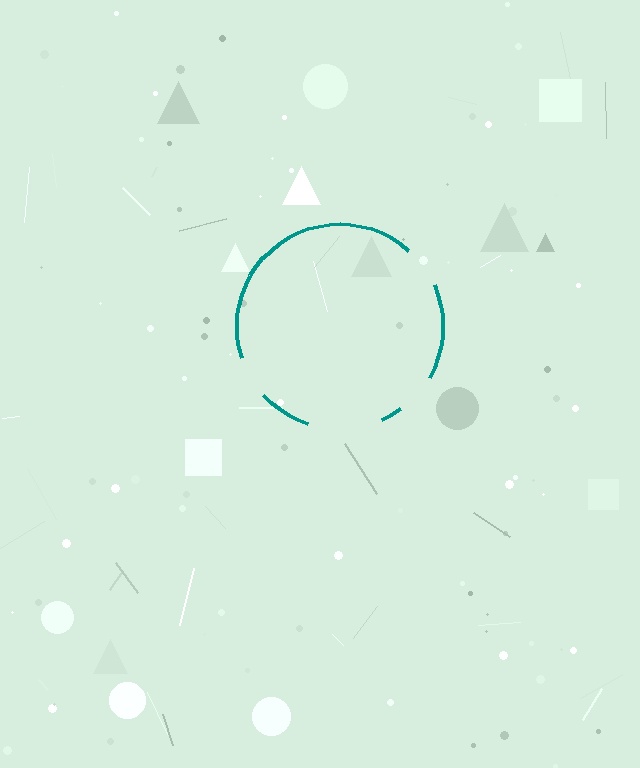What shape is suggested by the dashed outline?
The dashed outline suggests a circle.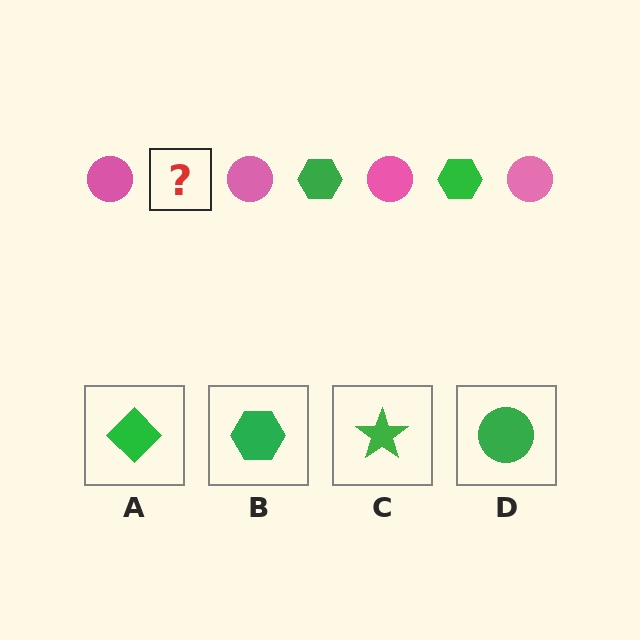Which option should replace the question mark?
Option B.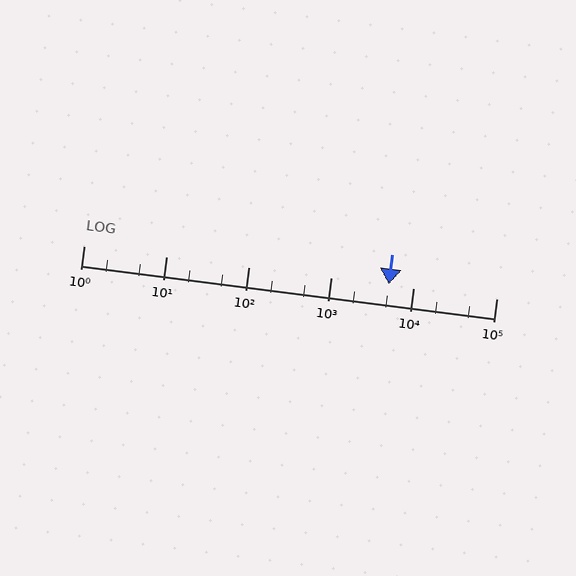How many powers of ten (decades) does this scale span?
The scale spans 5 decades, from 1 to 100000.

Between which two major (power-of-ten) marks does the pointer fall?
The pointer is between 1000 and 10000.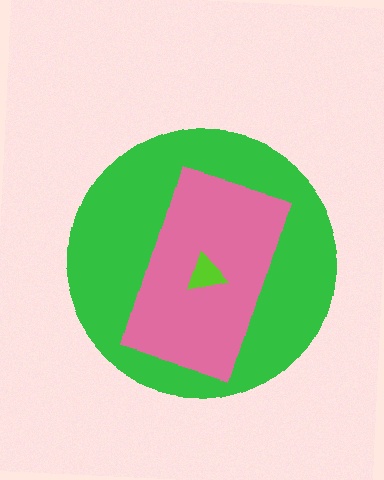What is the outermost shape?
The green circle.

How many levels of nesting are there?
3.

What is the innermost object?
The lime triangle.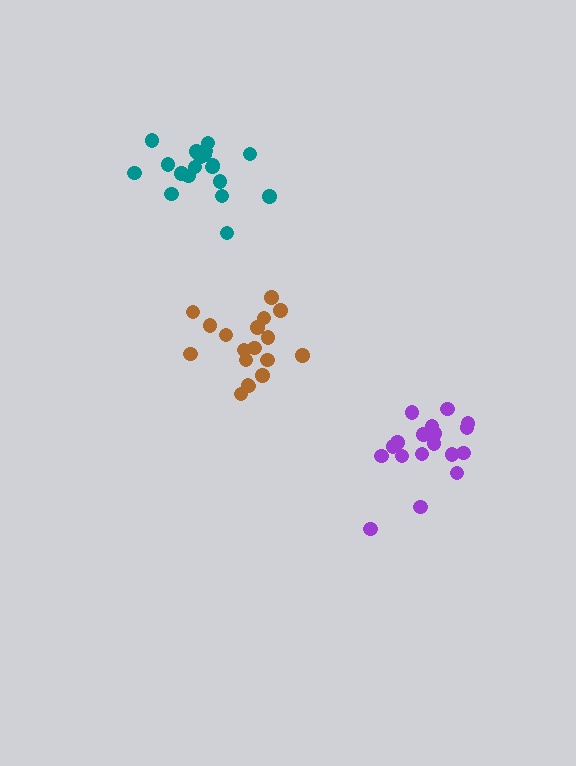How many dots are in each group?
Group 1: 19 dots, Group 2: 18 dots, Group 3: 18 dots (55 total).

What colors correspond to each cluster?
The clusters are colored: teal, brown, purple.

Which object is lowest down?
The purple cluster is bottommost.